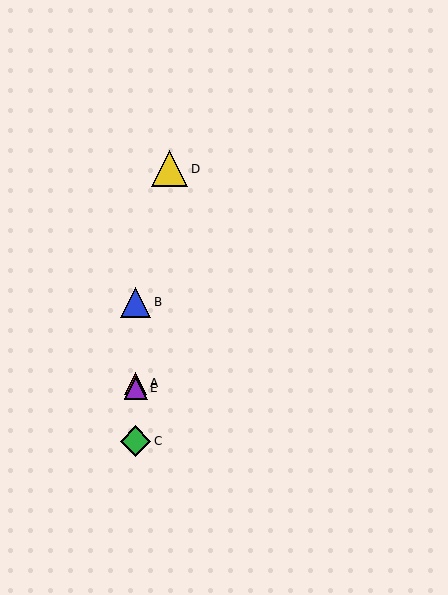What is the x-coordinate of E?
Object E is at x≈136.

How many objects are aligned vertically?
4 objects (A, B, C, E) are aligned vertically.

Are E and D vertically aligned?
No, E is at x≈136 and D is at x≈169.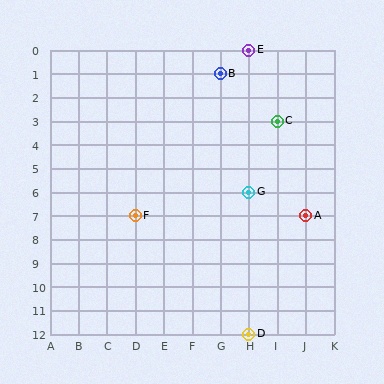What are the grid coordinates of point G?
Point G is at grid coordinates (H, 6).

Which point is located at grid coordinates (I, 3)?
Point C is at (I, 3).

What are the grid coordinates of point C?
Point C is at grid coordinates (I, 3).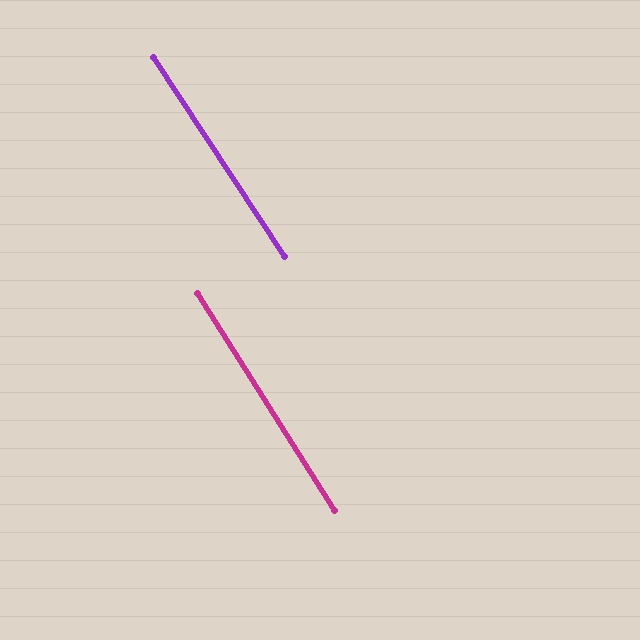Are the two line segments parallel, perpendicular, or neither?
Parallel — their directions differ by only 1.3°.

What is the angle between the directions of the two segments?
Approximately 1 degree.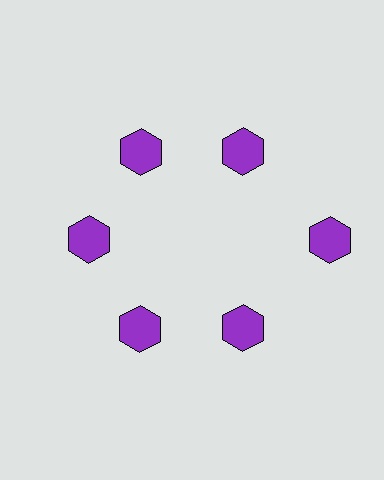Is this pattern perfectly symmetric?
No. The 6 purple hexagons are arranged in a ring, but one element near the 3 o'clock position is pushed outward from the center, breaking the 6-fold rotational symmetry.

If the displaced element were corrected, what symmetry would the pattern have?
It would have 6-fold rotational symmetry — the pattern would map onto itself every 60 degrees.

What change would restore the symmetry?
The symmetry would be restored by moving it inward, back onto the ring so that all 6 hexagons sit at equal angles and equal distance from the center.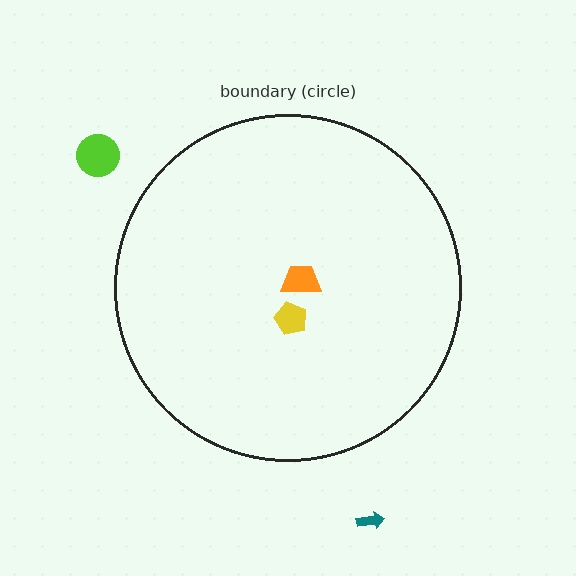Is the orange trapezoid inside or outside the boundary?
Inside.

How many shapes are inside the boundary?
2 inside, 2 outside.